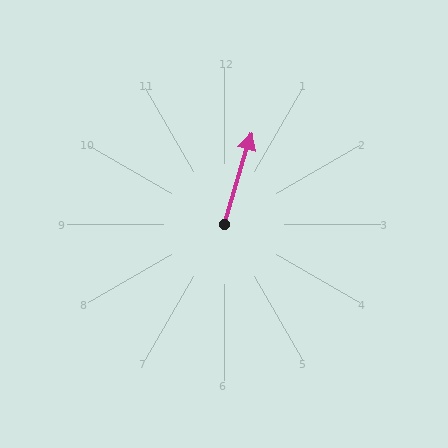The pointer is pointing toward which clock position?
Roughly 1 o'clock.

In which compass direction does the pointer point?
North.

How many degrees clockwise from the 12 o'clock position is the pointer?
Approximately 17 degrees.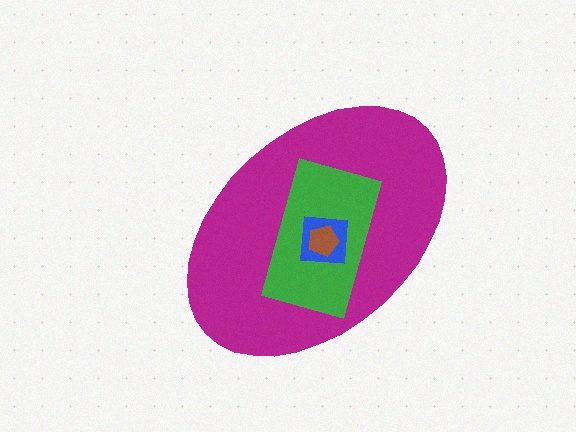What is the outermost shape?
The magenta ellipse.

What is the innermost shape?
The brown pentagon.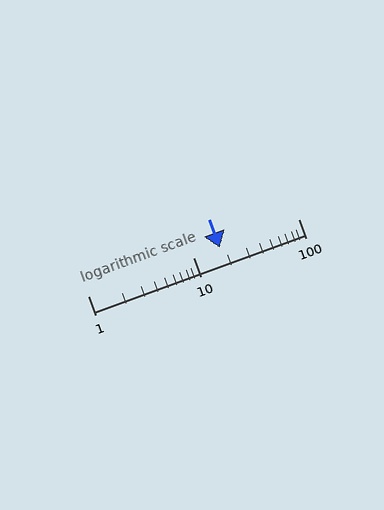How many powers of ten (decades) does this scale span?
The scale spans 2 decades, from 1 to 100.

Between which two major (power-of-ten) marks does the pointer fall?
The pointer is between 10 and 100.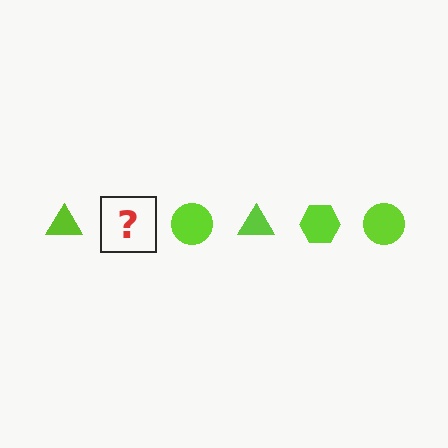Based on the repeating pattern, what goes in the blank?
The blank should be a lime hexagon.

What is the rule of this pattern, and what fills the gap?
The rule is that the pattern cycles through triangle, hexagon, circle shapes in lime. The gap should be filled with a lime hexagon.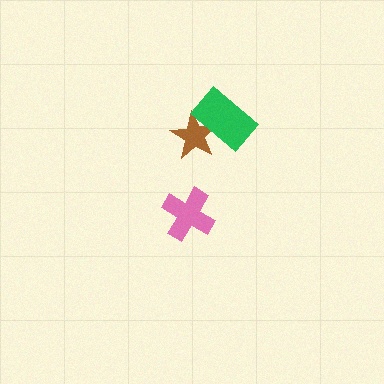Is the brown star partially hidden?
Yes, it is partially covered by another shape.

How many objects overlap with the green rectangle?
1 object overlaps with the green rectangle.